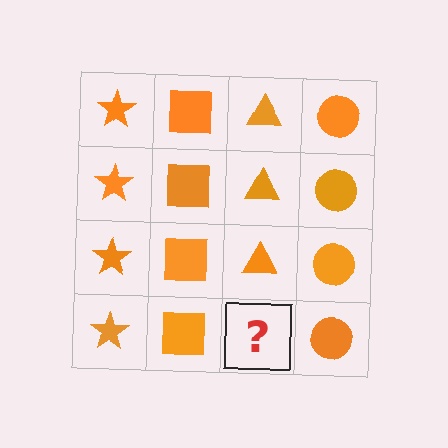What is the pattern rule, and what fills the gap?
The rule is that each column has a consistent shape. The gap should be filled with an orange triangle.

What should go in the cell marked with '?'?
The missing cell should contain an orange triangle.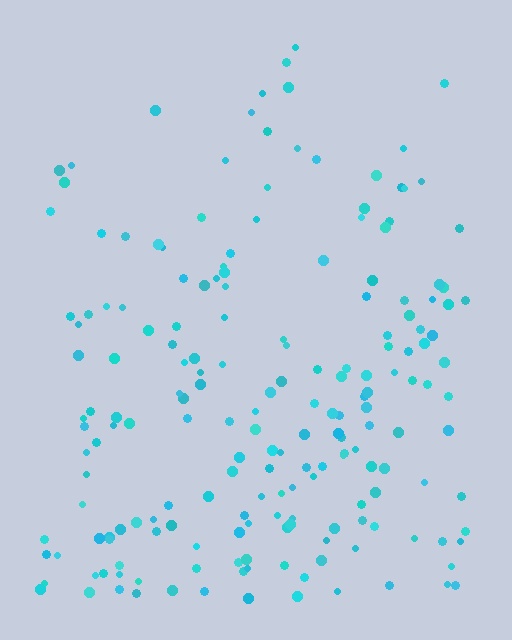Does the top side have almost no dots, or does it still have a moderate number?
Still a moderate number, just noticeably fewer than the bottom.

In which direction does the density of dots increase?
From top to bottom, with the bottom side densest.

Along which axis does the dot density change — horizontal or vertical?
Vertical.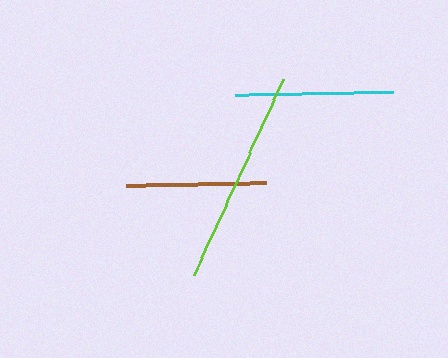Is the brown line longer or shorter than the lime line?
The lime line is longer than the brown line.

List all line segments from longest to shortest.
From longest to shortest: lime, cyan, brown.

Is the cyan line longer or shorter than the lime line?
The lime line is longer than the cyan line.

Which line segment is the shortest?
The brown line is the shortest at approximately 140 pixels.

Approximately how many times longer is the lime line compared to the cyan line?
The lime line is approximately 1.4 times the length of the cyan line.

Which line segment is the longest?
The lime line is the longest at approximately 215 pixels.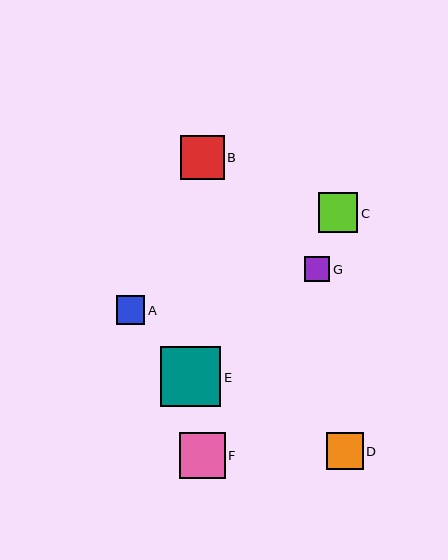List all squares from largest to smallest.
From largest to smallest: E, F, B, C, D, A, G.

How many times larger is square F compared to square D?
Square F is approximately 1.3 times the size of square D.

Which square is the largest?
Square E is the largest with a size of approximately 60 pixels.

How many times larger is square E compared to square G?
Square E is approximately 2.4 times the size of square G.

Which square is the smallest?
Square G is the smallest with a size of approximately 25 pixels.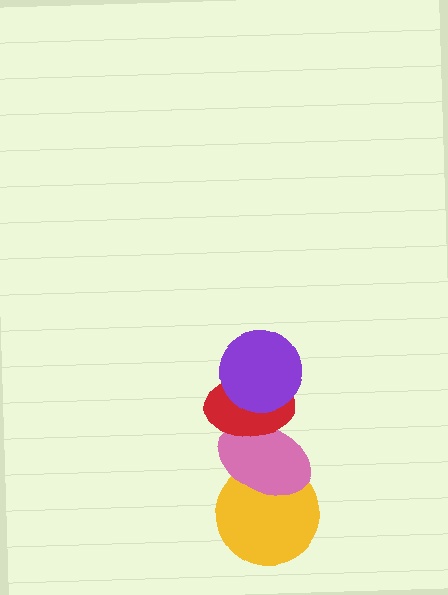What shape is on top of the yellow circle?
The pink ellipse is on top of the yellow circle.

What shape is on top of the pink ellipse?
The red ellipse is on top of the pink ellipse.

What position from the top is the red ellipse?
The red ellipse is 2nd from the top.